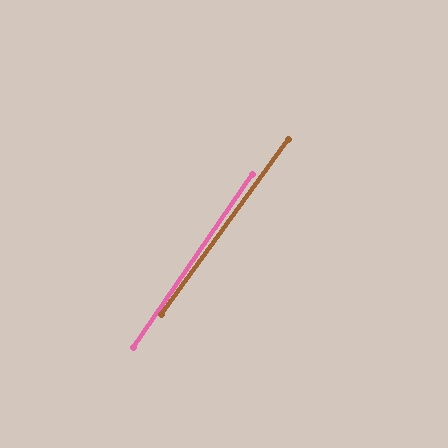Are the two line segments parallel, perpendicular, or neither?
Parallel — their directions differ by only 1.7°.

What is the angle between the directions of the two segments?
Approximately 2 degrees.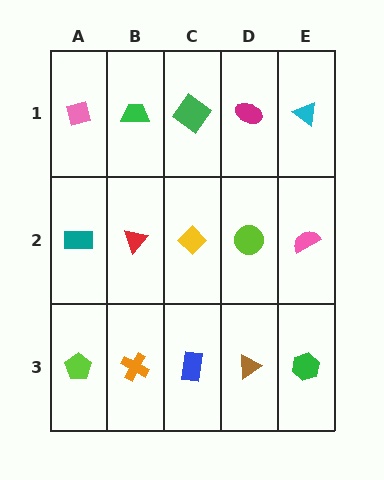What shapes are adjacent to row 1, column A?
A teal rectangle (row 2, column A), a green trapezoid (row 1, column B).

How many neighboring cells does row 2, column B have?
4.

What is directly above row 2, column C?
A green diamond.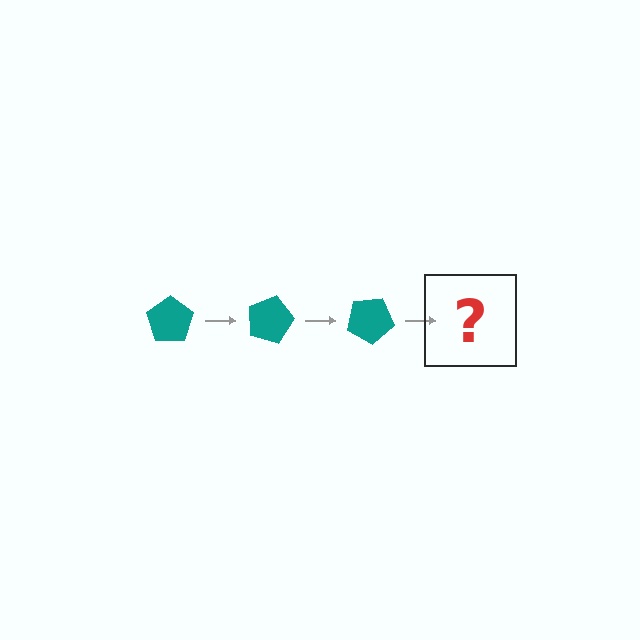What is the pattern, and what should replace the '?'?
The pattern is that the pentagon rotates 15 degrees each step. The '?' should be a teal pentagon rotated 45 degrees.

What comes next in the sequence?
The next element should be a teal pentagon rotated 45 degrees.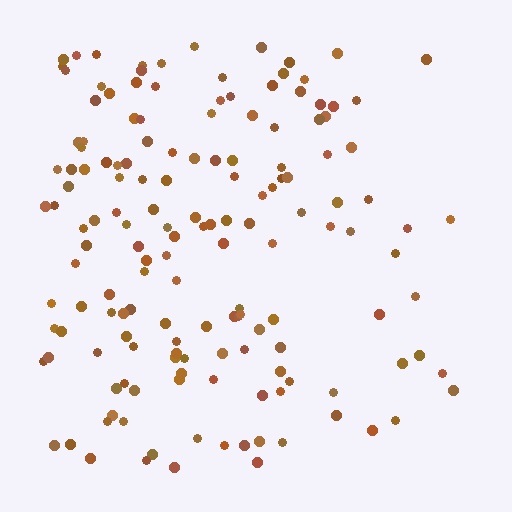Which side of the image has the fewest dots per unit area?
The right.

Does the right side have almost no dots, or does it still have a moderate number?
Still a moderate number, just noticeably fewer than the left.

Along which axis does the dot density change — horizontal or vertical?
Horizontal.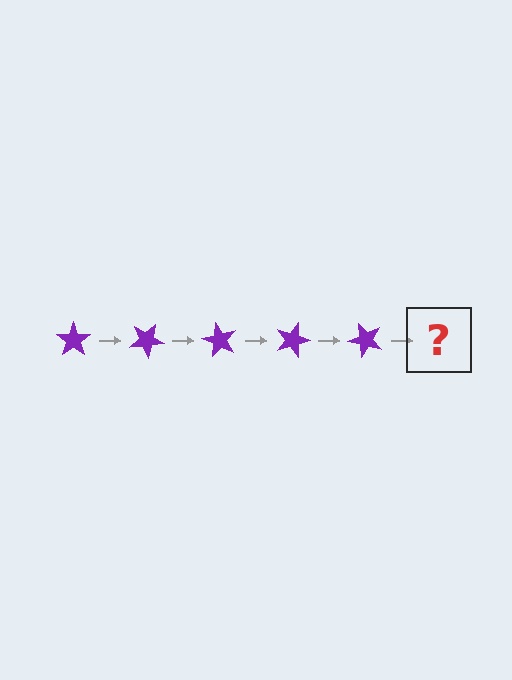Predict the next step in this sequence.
The next step is a purple star rotated 150 degrees.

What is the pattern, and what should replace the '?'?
The pattern is that the star rotates 30 degrees each step. The '?' should be a purple star rotated 150 degrees.